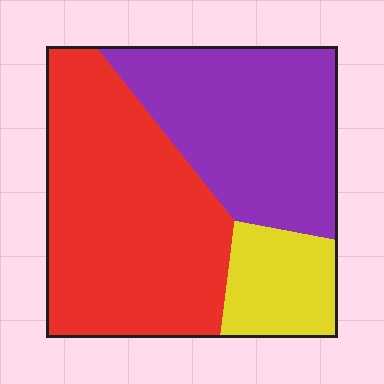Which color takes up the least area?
Yellow, at roughly 15%.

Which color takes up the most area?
Red, at roughly 50%.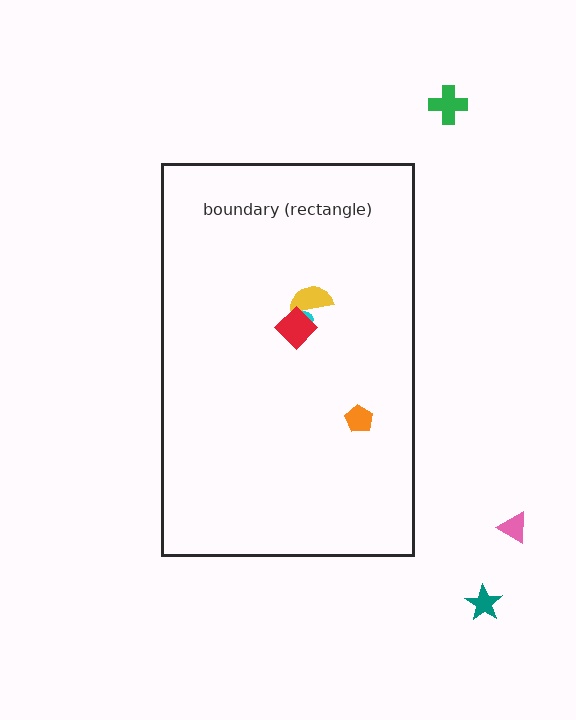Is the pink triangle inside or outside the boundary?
Outside.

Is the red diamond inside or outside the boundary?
Inside.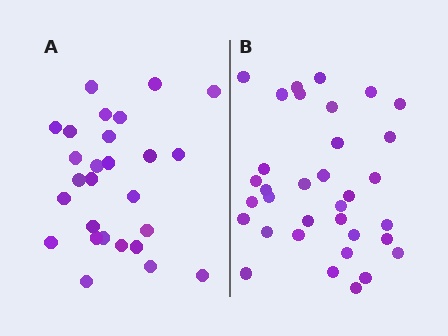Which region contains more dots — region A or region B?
Region B (the right region) has more dots.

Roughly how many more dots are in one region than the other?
Region B has roughly 8 or so more dots than region A.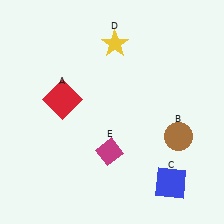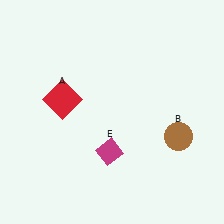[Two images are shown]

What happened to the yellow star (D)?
The yellow star (D) was removed in Image 2. It was in the top-right area of Image 1.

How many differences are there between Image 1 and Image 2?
There are 2 differences between the two images.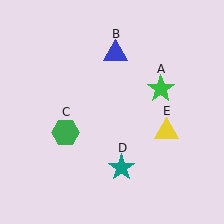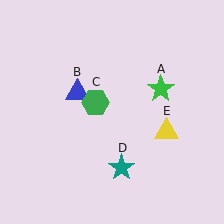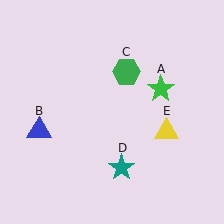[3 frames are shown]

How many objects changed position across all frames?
2 objects changed position: blue triangle (object B), green hexagon (object C).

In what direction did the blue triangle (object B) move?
The blue triangle (object B) moved down and to the left.